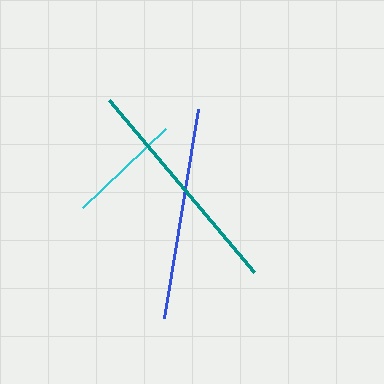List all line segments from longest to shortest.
From longest to shortest: teal, blue, cyan.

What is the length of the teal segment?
The teal segment is approximately 225 pixels long.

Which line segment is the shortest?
The cyan line is the shortest at approximately 114 pixels.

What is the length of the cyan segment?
The cyan segment is approximately 114 pixels long.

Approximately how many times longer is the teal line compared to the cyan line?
The teal line is approximately 2.0 times the length of the cyan line.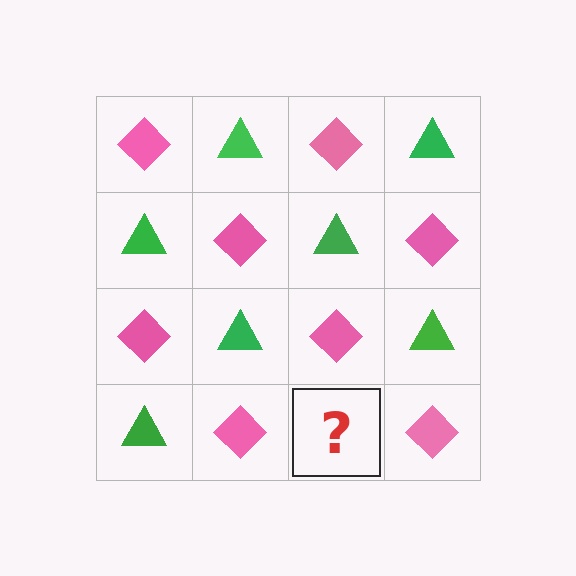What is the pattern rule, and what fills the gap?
The rule is that it alternates pink diamond and green triangle in a checkerboard pattern. The gap should be filled with a green triangle.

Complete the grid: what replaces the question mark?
The question mark should be replaced with a green triangle.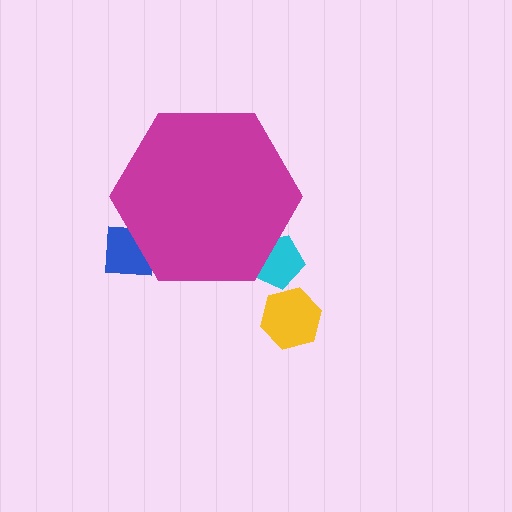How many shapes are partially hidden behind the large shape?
2 shapes are partially hidden.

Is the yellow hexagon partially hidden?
No, the yellow hexagon is fully visible.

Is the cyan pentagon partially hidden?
Yes, the cyan pentagon is partially hidden behind the magenta hexagon.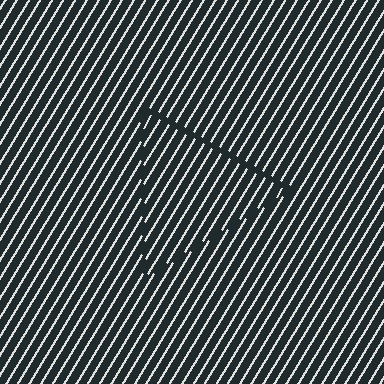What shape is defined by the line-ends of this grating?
An illusory triangle. The interior of the shape contains the same grating, shifted by half a period — the contour is defined by the phase discontinuity where line-ends from the inner and outer gratings abut.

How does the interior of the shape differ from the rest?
The interior of the shape contains the same grating, shifted by half a period — the contour is defined by the phase discontinuity where line-ends from the inner and outer gratings abut.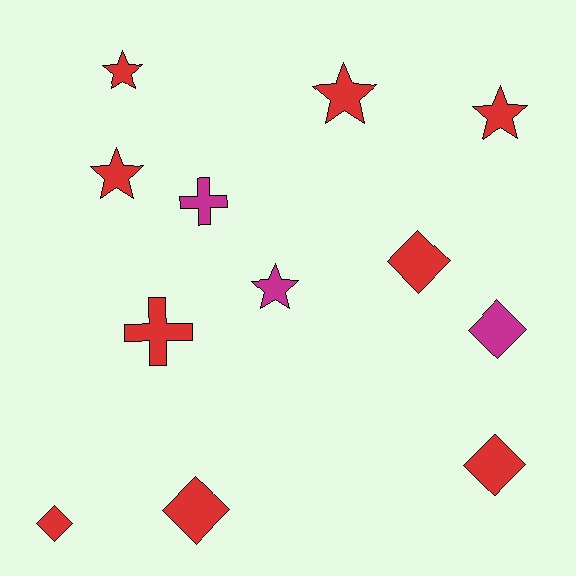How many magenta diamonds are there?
There is 1 magenta diamond.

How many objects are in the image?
There are 12 objects.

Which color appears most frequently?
Red, with 9 objects.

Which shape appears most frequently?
Star, with 5 objects.